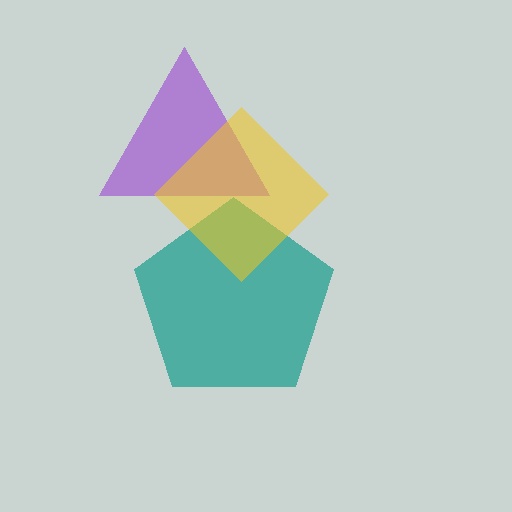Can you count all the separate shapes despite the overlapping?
Yes, there are 3 separate shapes.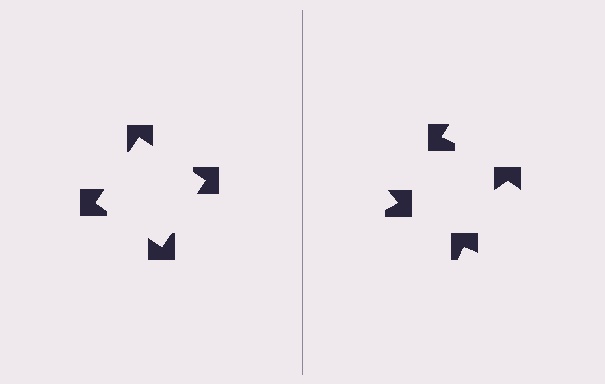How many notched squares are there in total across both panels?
8 — 4 on each side.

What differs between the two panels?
The notched squares are positioned identically on both sides; only the wedge orientations differ. On the left they align to a square; on the right they are misaligned.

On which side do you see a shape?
An illusory square appears on the left side. On the right side the wedge cuts are rotated, so no coherent shape forms.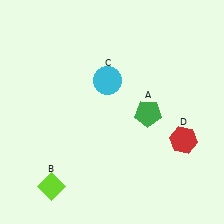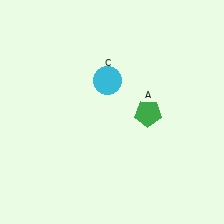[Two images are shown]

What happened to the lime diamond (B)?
The lime diamond (B) was removed in Image 2. It was in the bottom-left area of Image 1.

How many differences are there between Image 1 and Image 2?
There are 2 differences between the two images.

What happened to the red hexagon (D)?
The red hexagon (D) was removed in Image 2. It was in the bottom-right area of Image 1.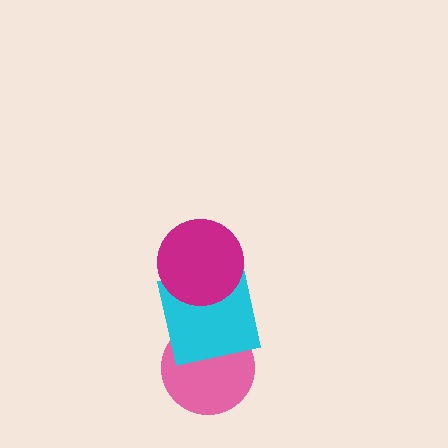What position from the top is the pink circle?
The pink circle is 3rd from the top.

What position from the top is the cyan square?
The cyan square is 2nd from the top.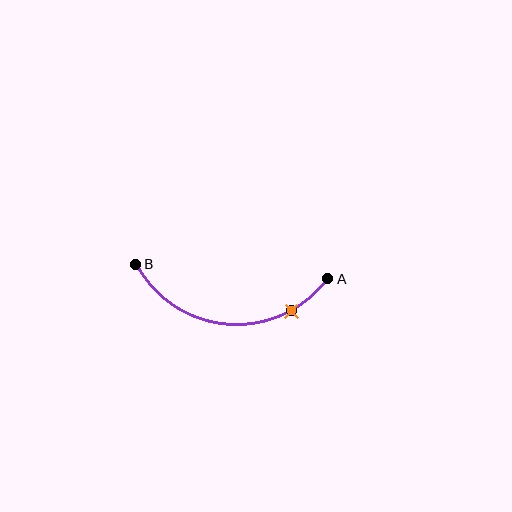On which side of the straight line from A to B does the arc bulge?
The arc bulges below the straight line connecting A and B.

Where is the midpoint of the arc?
The arc midpoint is the point on the curve farthest from the straight line joining A and B. It sits below that line.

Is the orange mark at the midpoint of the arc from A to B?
No. The orange mark lies on the arc but is closer to endpoint A. The arc midpoint would be at the point on the curve equidistant along the arc from both A and B.